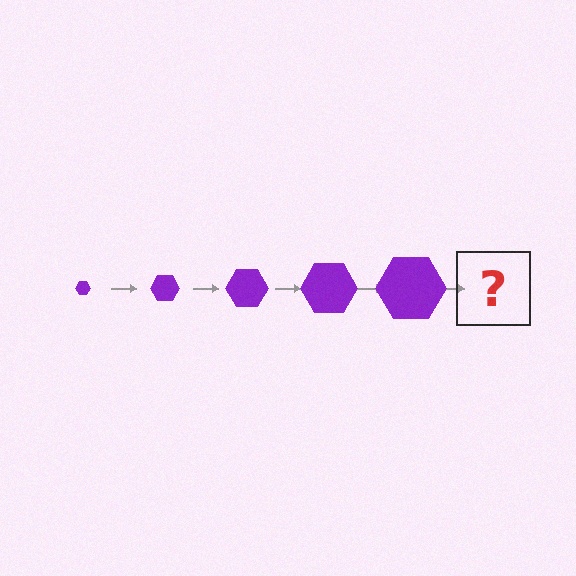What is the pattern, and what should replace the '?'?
The pattern is that the hexagon gets progressively larger each step. The '?' should be a purple hexagon, larger than the previous one.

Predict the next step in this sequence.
The next step is a purple hexagon, larger than the previous one.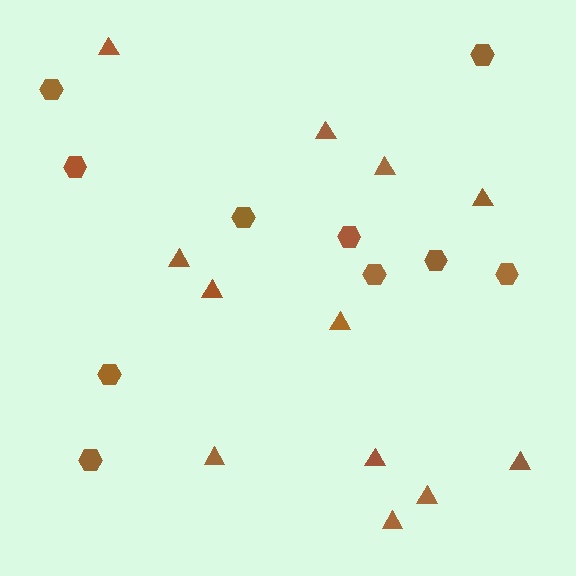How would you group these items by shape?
There are 2 groups: one group of hexagons (10) and one group of triangles (12).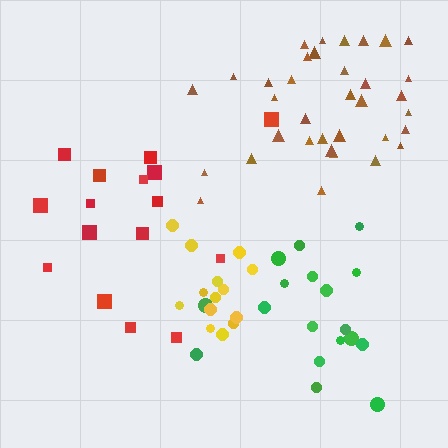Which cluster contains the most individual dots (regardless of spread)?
Brown (35).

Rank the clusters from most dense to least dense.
yellow, brown, red, green.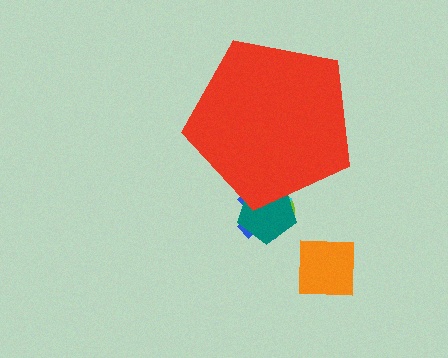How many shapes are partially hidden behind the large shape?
4 shapes are partially hidden.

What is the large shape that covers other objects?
A red pentagon.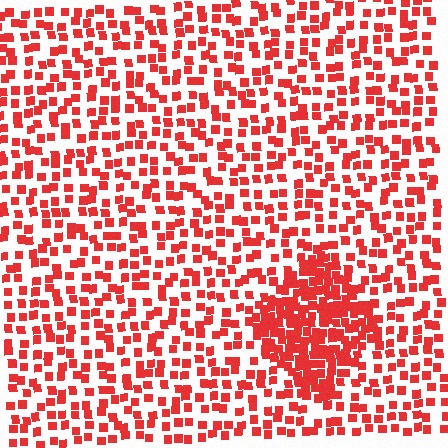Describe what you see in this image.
The image contains small red elements arranged at two different densities. A diamond-shaped region is visible where the elements are more densely packed than the surrounding area.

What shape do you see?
I see a diamond.